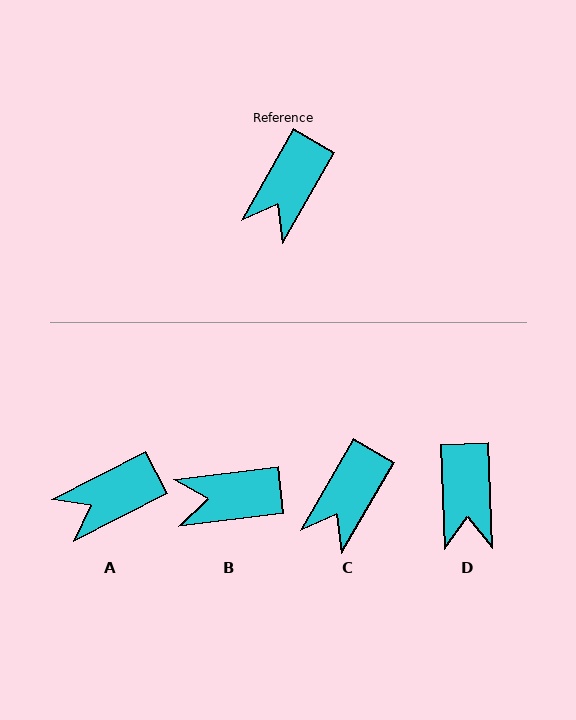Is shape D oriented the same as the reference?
No, it is off by about 32 degrees.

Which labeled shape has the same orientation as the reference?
C.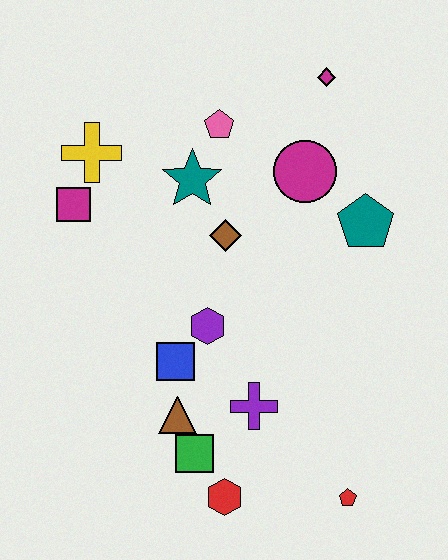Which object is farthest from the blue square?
The magenta diamond is farthest from the blue square.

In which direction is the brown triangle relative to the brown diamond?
The brown triangle is below the brown diamond.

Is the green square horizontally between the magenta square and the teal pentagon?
Yes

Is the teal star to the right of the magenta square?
Yes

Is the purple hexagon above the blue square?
Yes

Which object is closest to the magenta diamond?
The magenta circle is closest to the magenta diamond.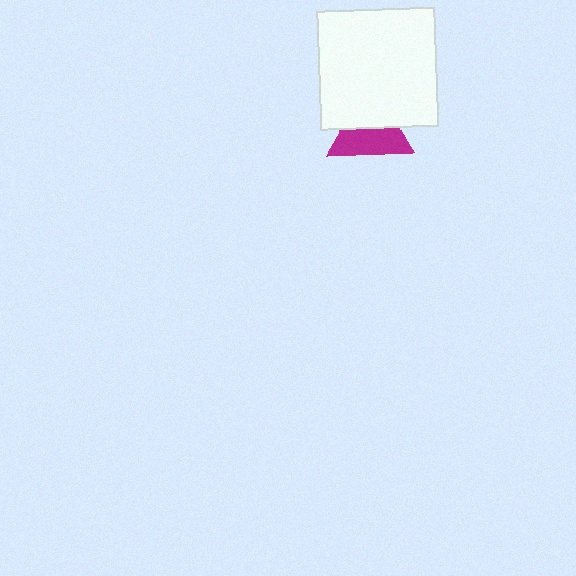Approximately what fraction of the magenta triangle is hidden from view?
Roughly 44% of the magenta triangle is hidden behind the white square.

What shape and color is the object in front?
The object in front is a white square.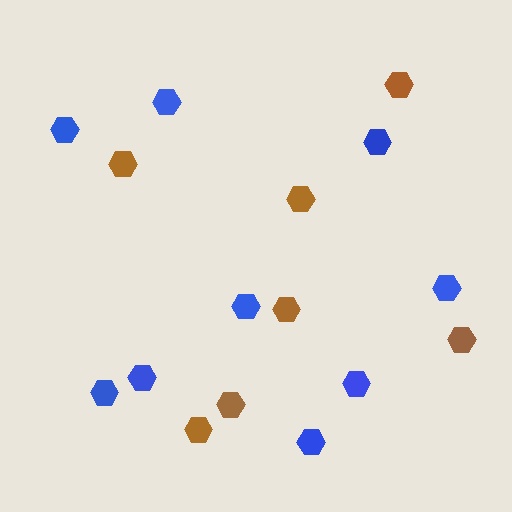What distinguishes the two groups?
There are 2 groups: one group of brown hexagons (7) and one group of blue hexagons (9).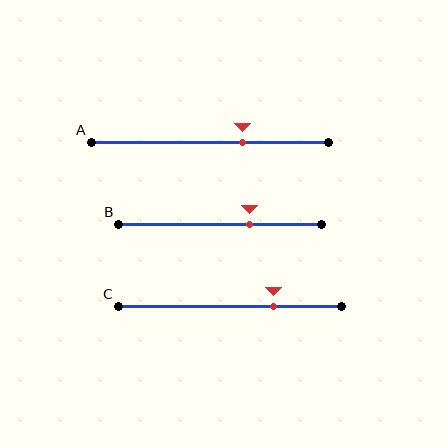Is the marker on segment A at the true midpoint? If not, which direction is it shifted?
No, the marker on segment A is shifted to the right by about 14% of the segment length.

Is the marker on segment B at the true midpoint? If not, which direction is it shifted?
No, the marker on segment B is shifted to the right by about 14% of the segment length.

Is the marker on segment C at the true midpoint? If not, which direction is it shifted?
No, the marker on segment C is shifted to the right by about 19% of the segment length.